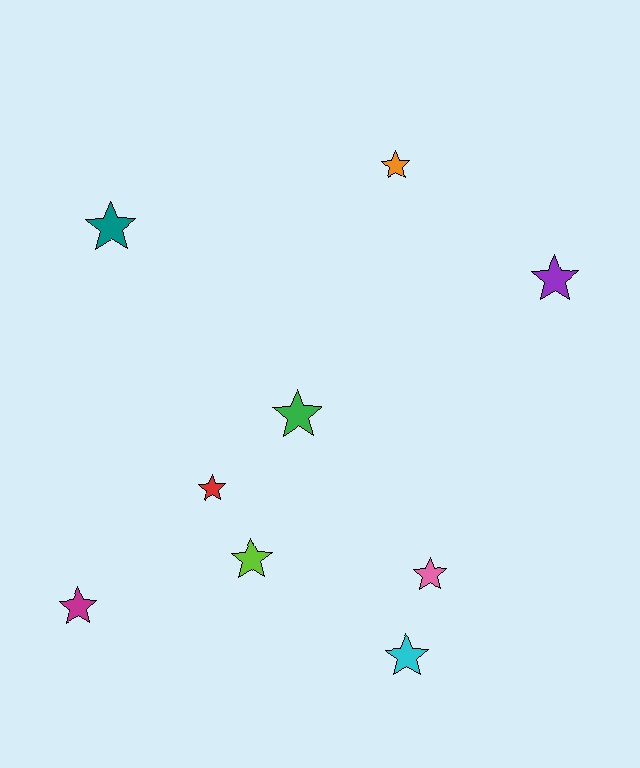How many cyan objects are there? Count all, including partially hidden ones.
There is 1 cyan object.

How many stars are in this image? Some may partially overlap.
There are 9 stars.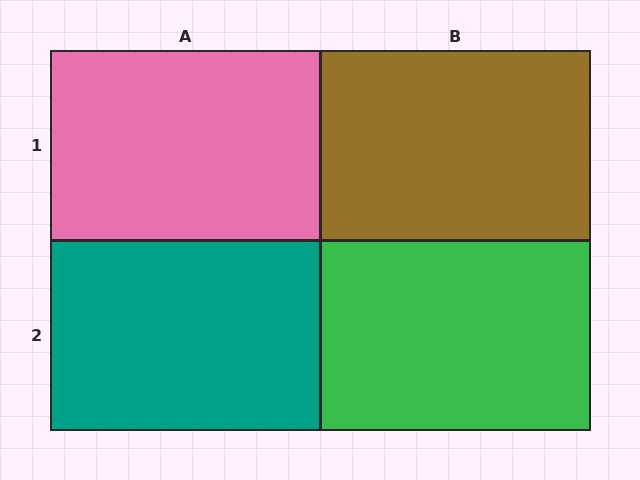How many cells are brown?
1 cell is brown.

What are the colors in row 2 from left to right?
Teal, green.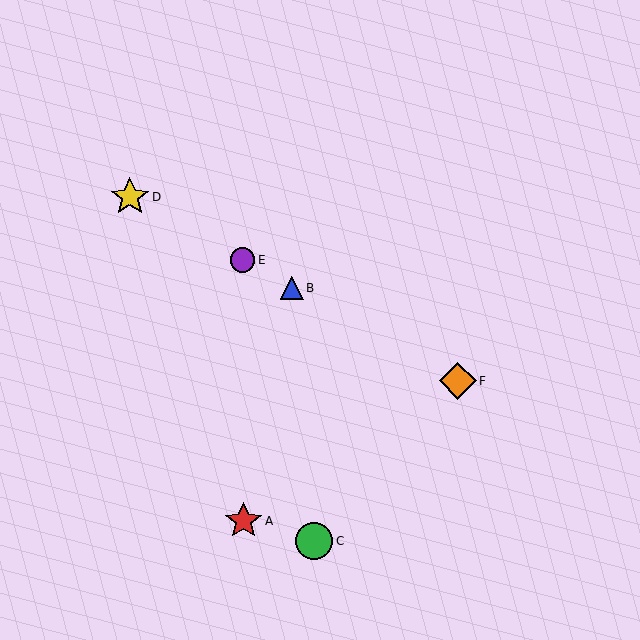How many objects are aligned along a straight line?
4 objects (B, D, E, F) are aligned along a straight line.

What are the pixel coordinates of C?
Object C is at (314, 541).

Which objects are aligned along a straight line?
Objects B, D, E, F are aligned along a straight line.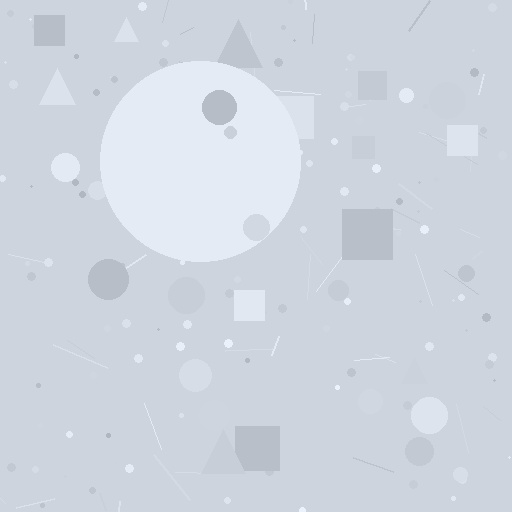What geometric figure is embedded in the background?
A circle is embedded in the background.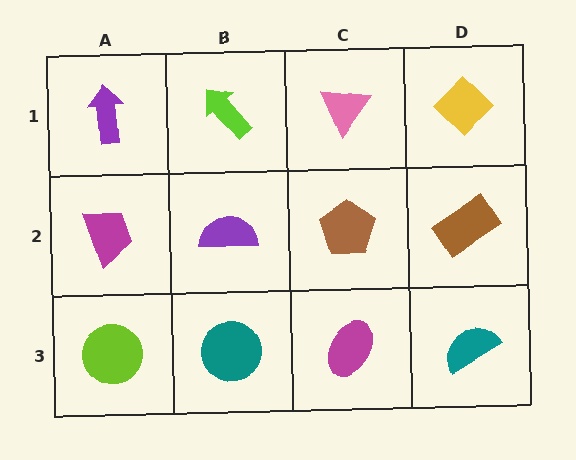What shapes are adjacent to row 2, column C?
A pink triangle (row 1, column C), a magenta ellipse (row 3, column C), a purple semicircle (row 2, column B), a brown rectangle (row 2, column D).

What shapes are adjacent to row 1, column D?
A brown rectangle (row 2, column D), a pink triangle (row 1, column C).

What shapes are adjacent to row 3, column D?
A brown rectangle (row 2, column D), a magenta ellipse (row 3, column C).